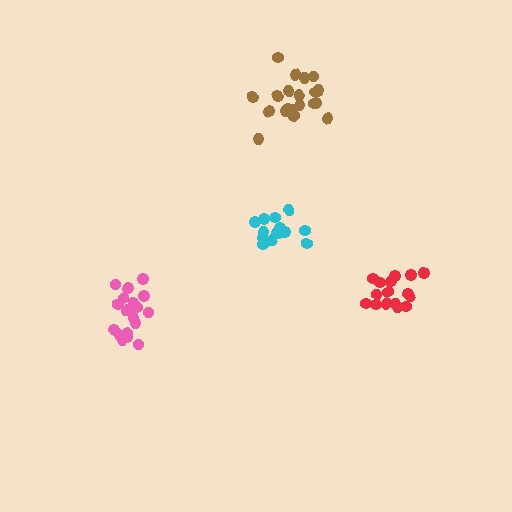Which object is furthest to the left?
The pink cluster is leftmost.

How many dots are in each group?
Group 1: 18 dots, Group 2: 14 dots, Group 3: 16 dots, Group 4: 20 dots (68 total).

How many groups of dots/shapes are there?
There are 4 groups.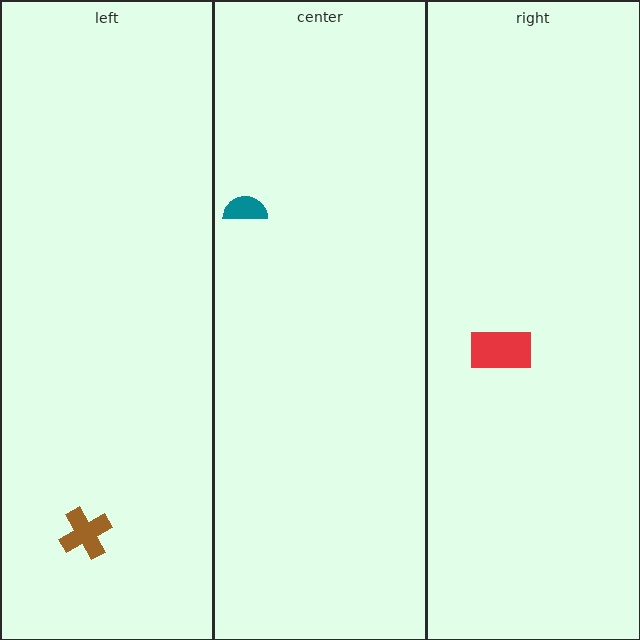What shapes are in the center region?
The teal semicircle.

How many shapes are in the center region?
1.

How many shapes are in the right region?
1.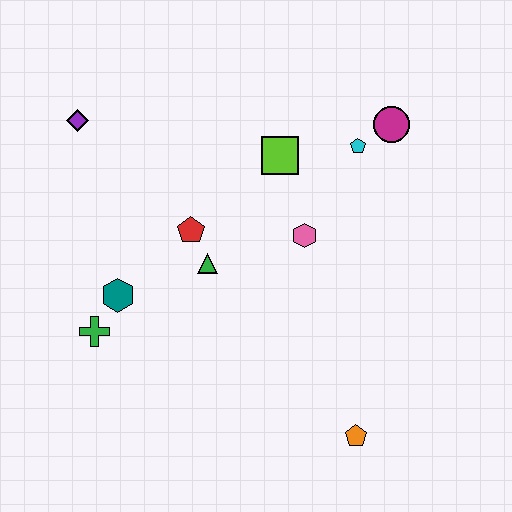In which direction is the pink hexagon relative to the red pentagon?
The pink hexagon is to the right of the red pentagon.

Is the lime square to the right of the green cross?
Yes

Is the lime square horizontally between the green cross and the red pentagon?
No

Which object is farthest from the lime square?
The orange pentagon is farthest from the lime square.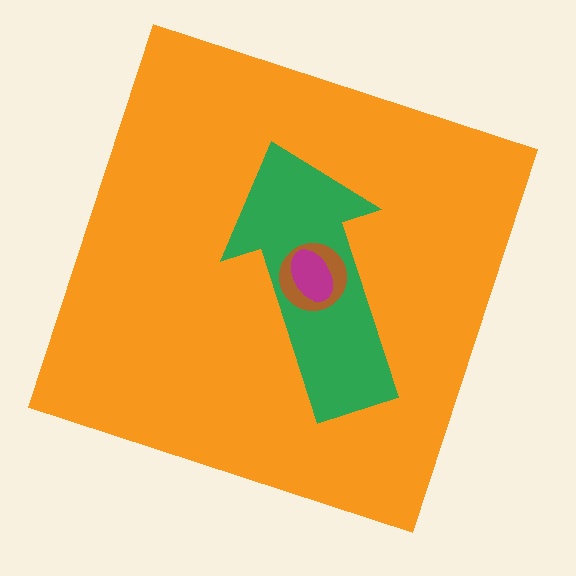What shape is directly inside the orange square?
The green arrow.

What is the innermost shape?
The magenta ellipse.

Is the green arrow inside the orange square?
Yes.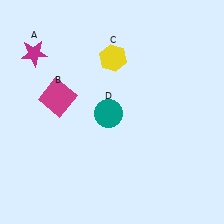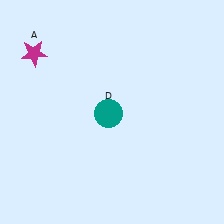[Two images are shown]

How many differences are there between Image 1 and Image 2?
There are 2 differences between the two images.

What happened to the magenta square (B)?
The magenta square (B) was removed in Image 2. It was in the top-left area of Image 1.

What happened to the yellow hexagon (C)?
The yellow hexagon (C) was removed in Image 2. It was in the top-right area of Image 1.